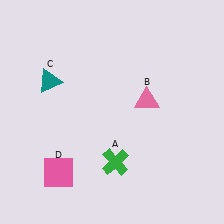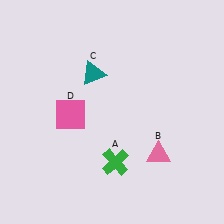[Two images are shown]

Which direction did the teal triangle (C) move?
The teal triangle (C) moved right.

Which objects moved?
The objects that moved are: the pink triangle (B), the teal triangle (C), the pink square (D).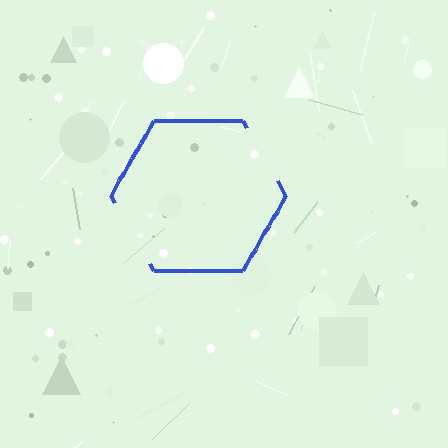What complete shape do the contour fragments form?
The contour fragments form a hexagon.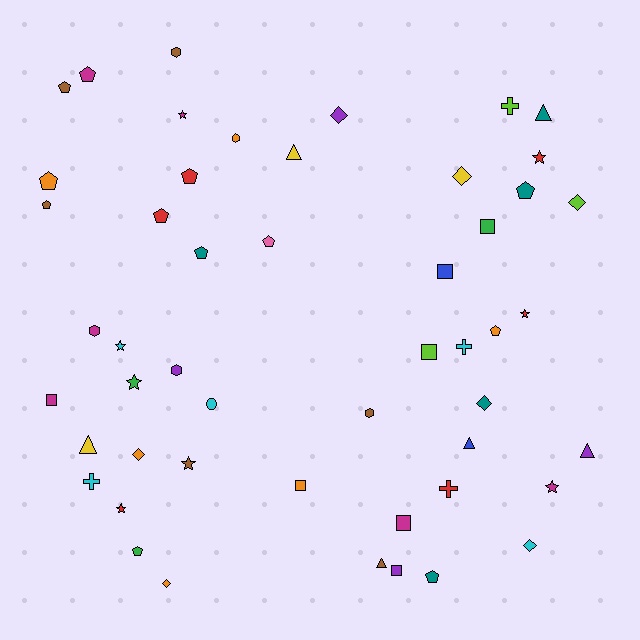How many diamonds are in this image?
There are 7 diamonds.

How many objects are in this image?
There are 50 objects.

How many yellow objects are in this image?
There are 3 yellow objects.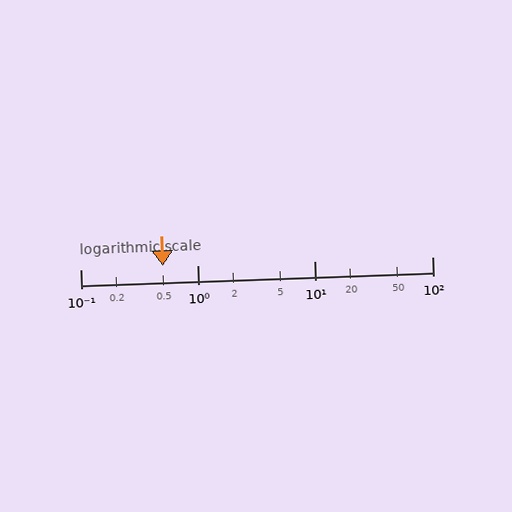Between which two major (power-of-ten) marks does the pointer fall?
The pointer is between 0.1 and 1.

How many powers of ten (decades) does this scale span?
The scale spans 3 decades, from 0.1 to 100.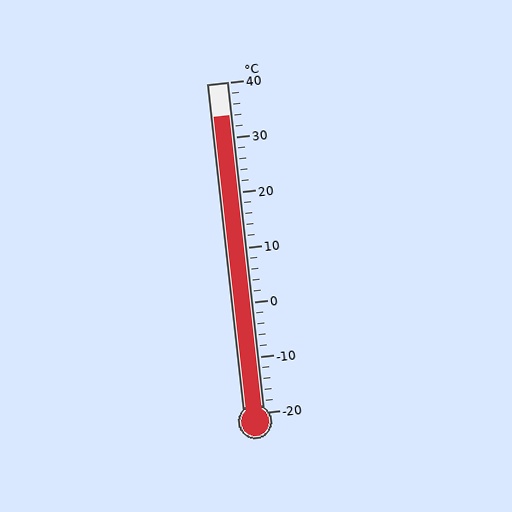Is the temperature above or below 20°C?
The temperature is above 20°C.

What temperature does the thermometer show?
The thermometer shows approximately 34°C.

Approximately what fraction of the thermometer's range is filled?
The thermometer is filled to approximately 90% of its range.